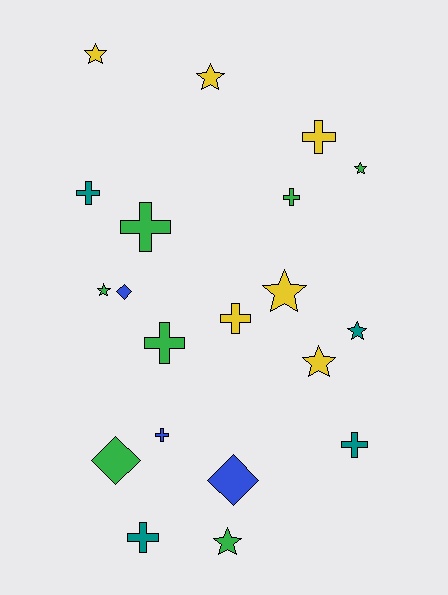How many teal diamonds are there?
There are no teal diamonds.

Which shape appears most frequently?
Cross, with 9 objects.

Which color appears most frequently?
Green, with 7 objects.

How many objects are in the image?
There are 20 objects.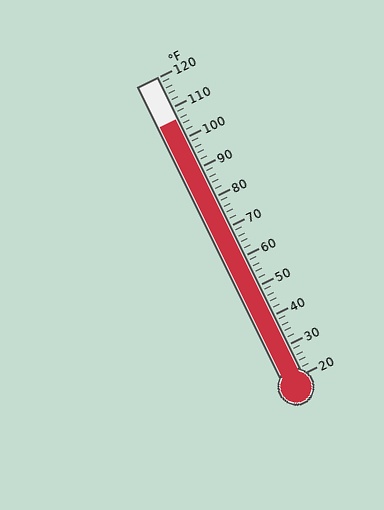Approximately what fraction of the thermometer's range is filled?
The thermometer is filled to approximately 85% of its range.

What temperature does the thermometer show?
The thermometer shows approximately 106°F.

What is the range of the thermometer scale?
The thermometer scale ranges from 20°F to 120°F.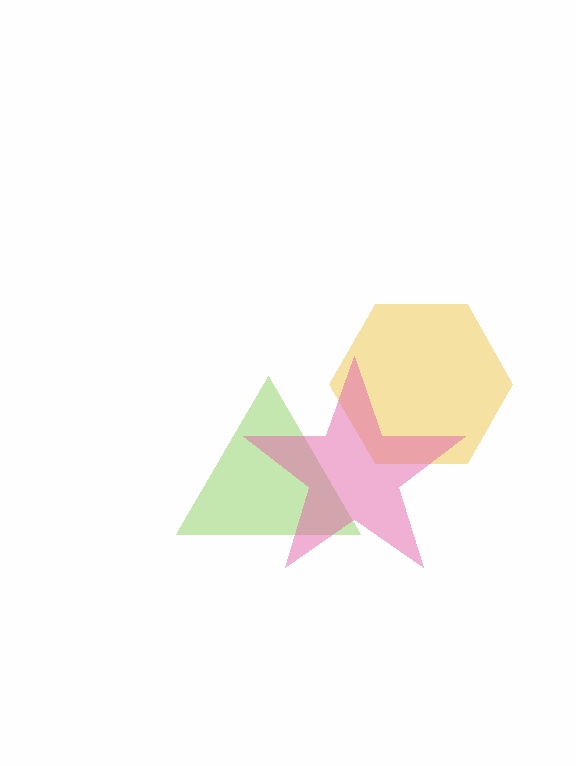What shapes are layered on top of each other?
The layered shapes are: a lime triangle, a yellow hexagon, a pink star.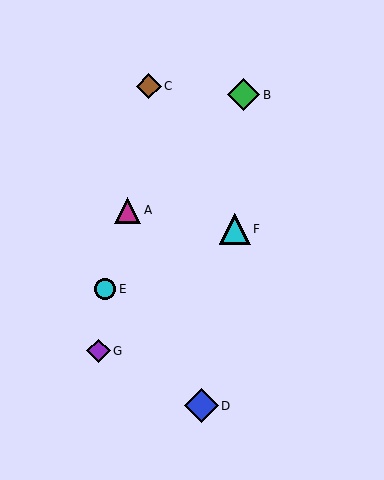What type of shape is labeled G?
Shape G is a purple diamond.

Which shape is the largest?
The blue diamond (labeled D) is the largest.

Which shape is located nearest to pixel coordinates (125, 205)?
The magenta triangle (labeled A) at (128, 210) is nearest to that location.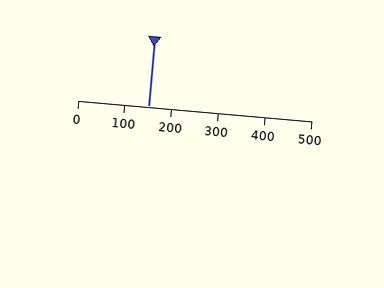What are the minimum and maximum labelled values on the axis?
The axis runs from 0 to 500.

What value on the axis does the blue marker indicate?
The marker indicates approximately 150.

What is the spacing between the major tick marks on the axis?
The major ticks are spaced 100 apart.